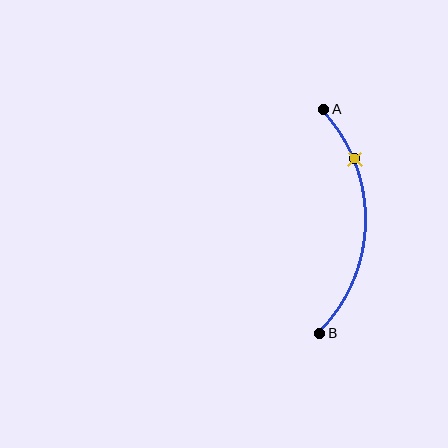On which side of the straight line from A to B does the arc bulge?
The arc bulges to the right of the straight line connecting A and B.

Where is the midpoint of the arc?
The arc midpoint is the point on the curve farthest from the straight line joining A and B. It sits to the right of that line.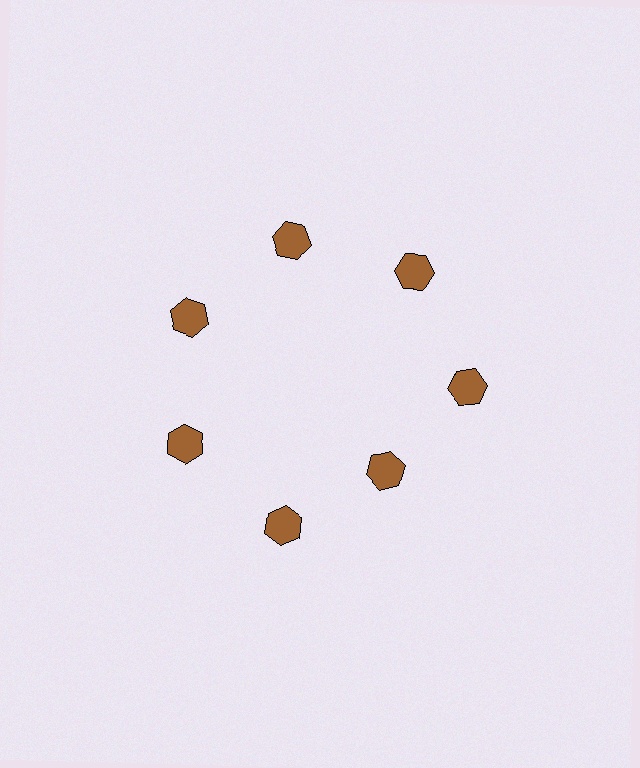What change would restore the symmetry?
The symmetry would be restored by moving it outward, back onto the ring so that all 7 hexagons sit at equal angles and equal distance from the center.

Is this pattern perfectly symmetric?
No. The 7 brown hexagons are arranged in a ring, but one element near the 5 o'clock position is pulled inward toward the center, breaking the 7-fold rotational symmetry.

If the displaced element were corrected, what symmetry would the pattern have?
It would have 7-fold rotational symmetry — the pattern would map onto itself every 51 degrees.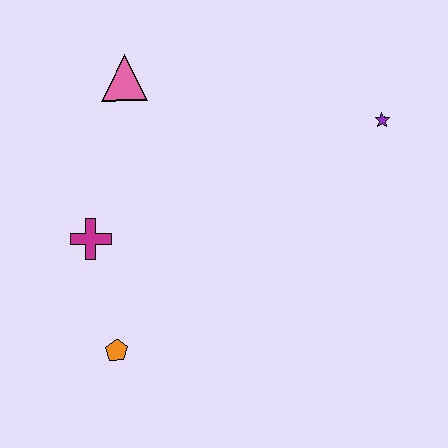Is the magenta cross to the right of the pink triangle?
No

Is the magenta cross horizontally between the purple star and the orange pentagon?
No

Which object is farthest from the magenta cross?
The purple star is farthest from the magenta cross.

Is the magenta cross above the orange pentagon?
Yes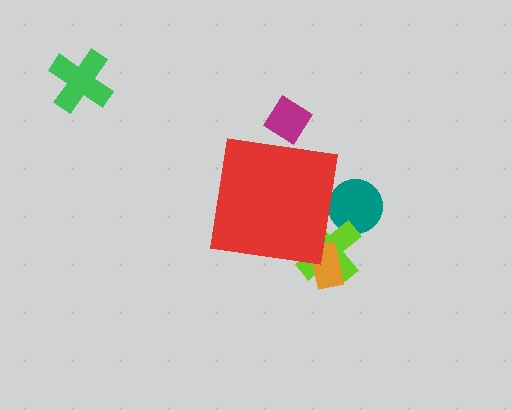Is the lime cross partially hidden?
Yes, the lime cross is partially hidden behind the red square.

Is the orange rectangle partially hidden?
Yes, the orange rectangle is partially hidden behind the red square.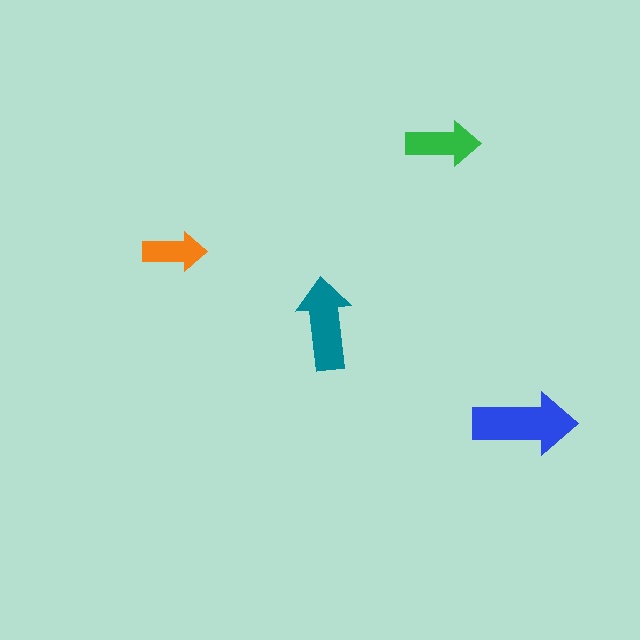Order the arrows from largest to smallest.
the blue one, the teal one, the green one, the orange one.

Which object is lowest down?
The blue arrow is bottommost.